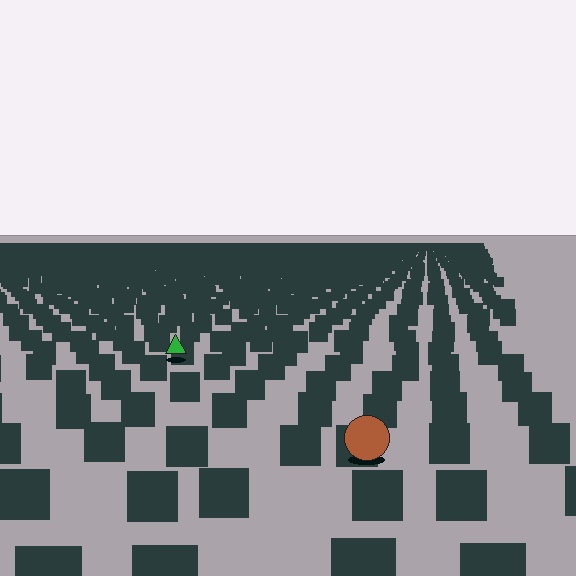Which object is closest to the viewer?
The brown circle is closest. The texture marks near it are larger and more spread out.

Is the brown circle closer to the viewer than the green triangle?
Yes. The brown circle is closer — you can tell from the texture gradient: the ground texture is coarser near it.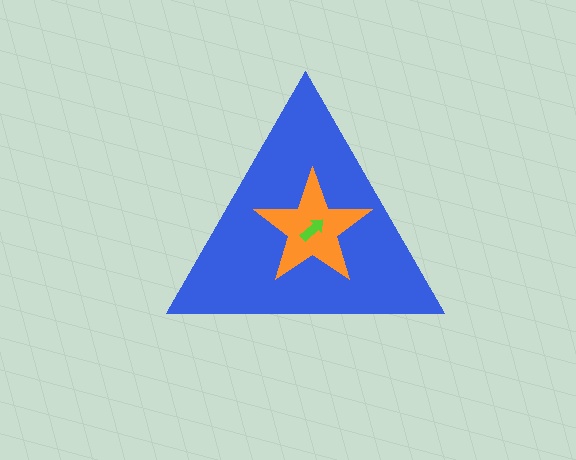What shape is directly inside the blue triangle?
The orange star.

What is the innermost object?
The lime arrow.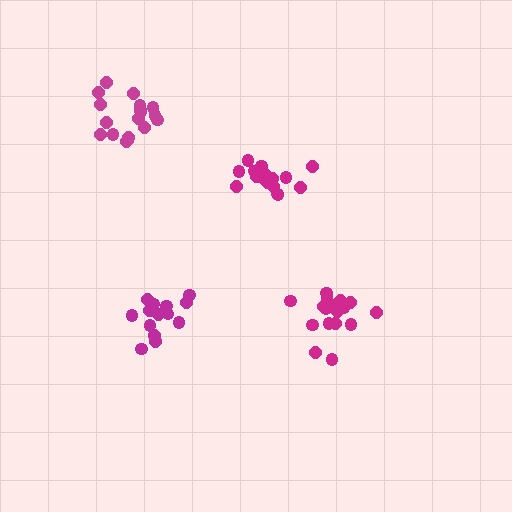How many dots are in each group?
Group 1: 20 dots, Group 2: 14 dots, Group 3: 19 dots, Group 4: 18 dots (71 total).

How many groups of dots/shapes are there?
There are 4 groups.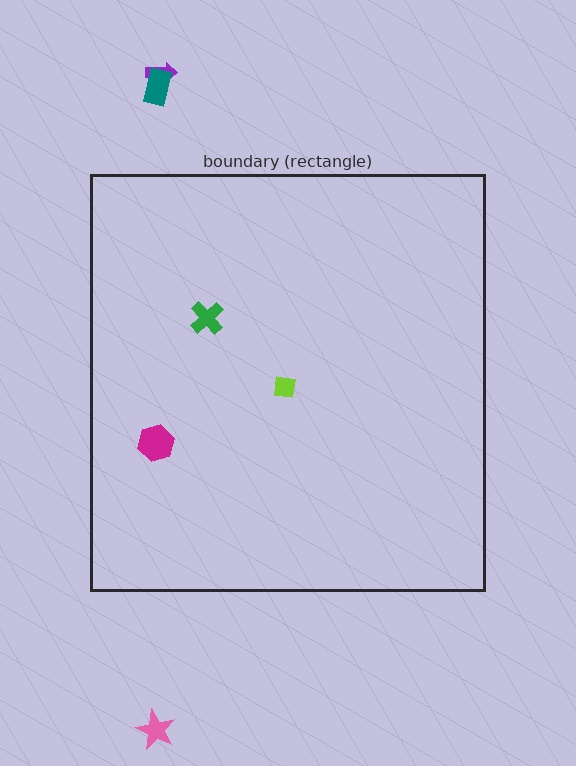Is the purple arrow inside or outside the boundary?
Outside.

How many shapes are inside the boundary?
3 inside, 3 outside.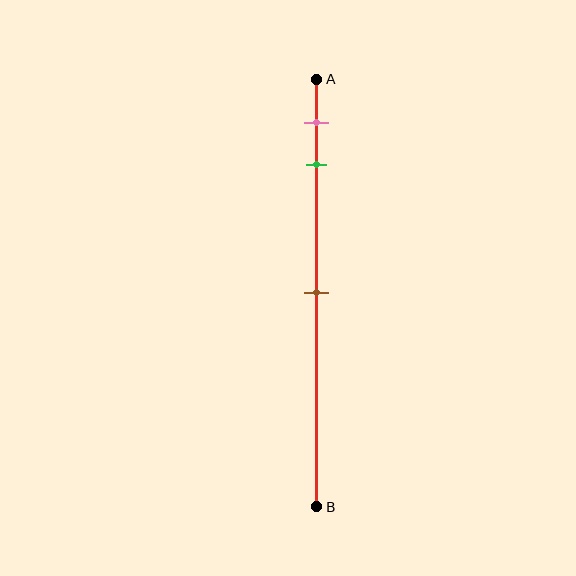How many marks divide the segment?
There are 3 marks dividing the segment.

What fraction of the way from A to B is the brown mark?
The brown mark is approximately 50% (0.5) of the way from A to B.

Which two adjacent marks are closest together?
The pink and green marks are the closest adjacent pair.